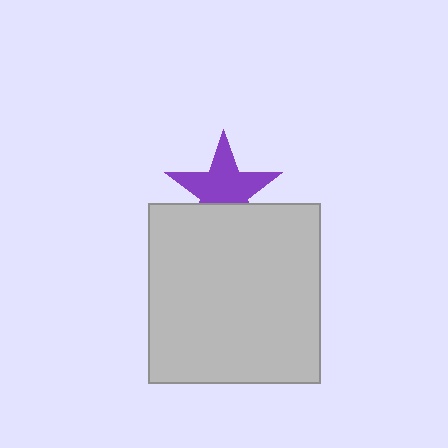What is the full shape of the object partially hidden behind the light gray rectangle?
The partially hidden object is a purple star.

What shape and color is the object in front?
The object in front is a light gray rectangle.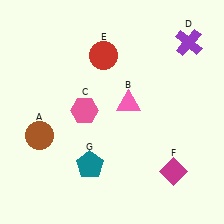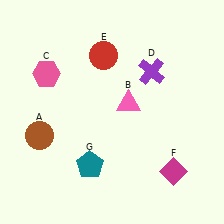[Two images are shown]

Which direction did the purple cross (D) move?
The purple cross (D) moved left.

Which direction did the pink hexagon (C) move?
The pink hexagon (C) moved left.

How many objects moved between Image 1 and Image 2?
2 objects moved between the two images.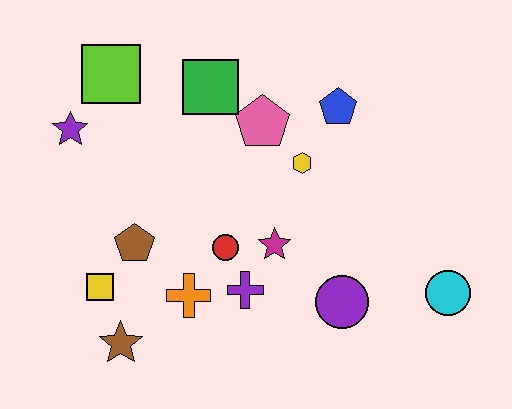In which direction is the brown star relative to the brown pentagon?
The brown star is below the brown pentagon.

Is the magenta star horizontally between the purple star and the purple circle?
Yes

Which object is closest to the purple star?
The lime square is closest to the purple star.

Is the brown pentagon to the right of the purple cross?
No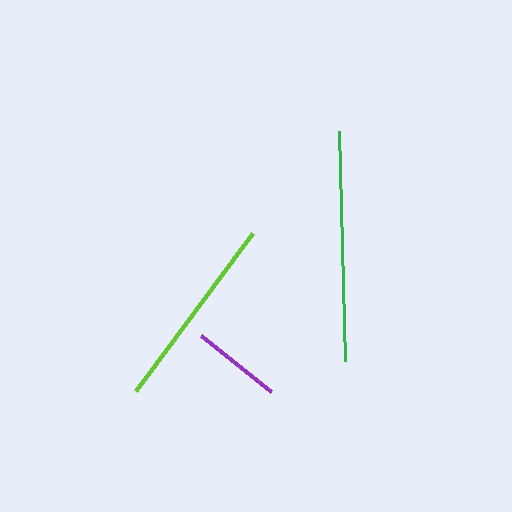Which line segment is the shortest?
The purple line is the shortest at approximately 89 pixels.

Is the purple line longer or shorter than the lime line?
The lime line is longer than the purple line.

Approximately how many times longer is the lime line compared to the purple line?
The lime line is approximately 2.2 times the length of the purple line.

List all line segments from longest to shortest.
From longest to shortest: green, lime, purple.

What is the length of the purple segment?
The purple segment is approximately 89 pixels long.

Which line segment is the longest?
The green line is the longest at approximately 231 pixels.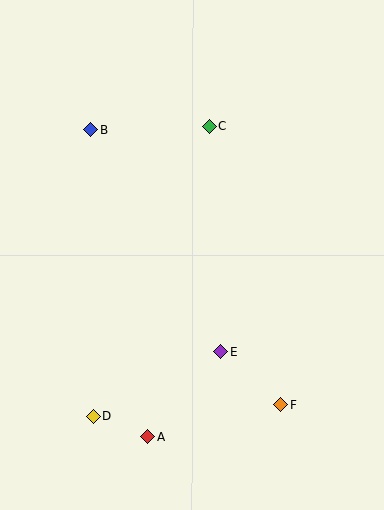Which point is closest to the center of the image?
Point E at (220, 352) is closest to the center.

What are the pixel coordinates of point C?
Point C is at (209, 126).